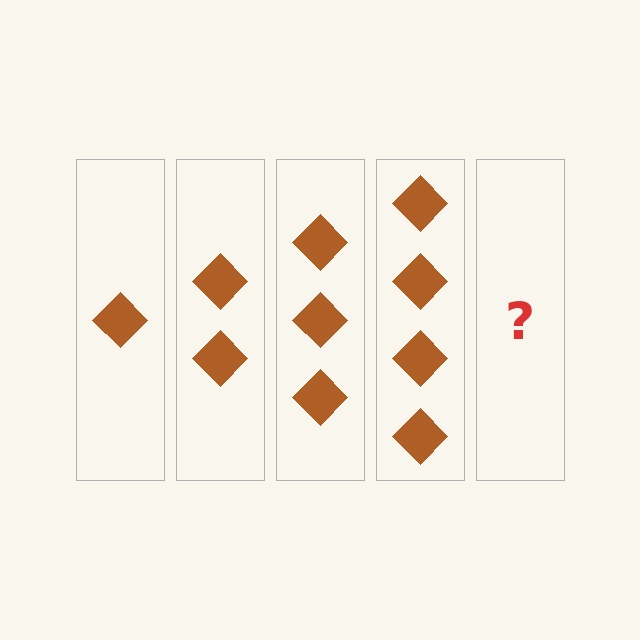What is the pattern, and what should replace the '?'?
The pattern is that each step adds one more diamond. The '?' should be 5 diamonds.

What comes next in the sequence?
The next element should be 5 diamonds.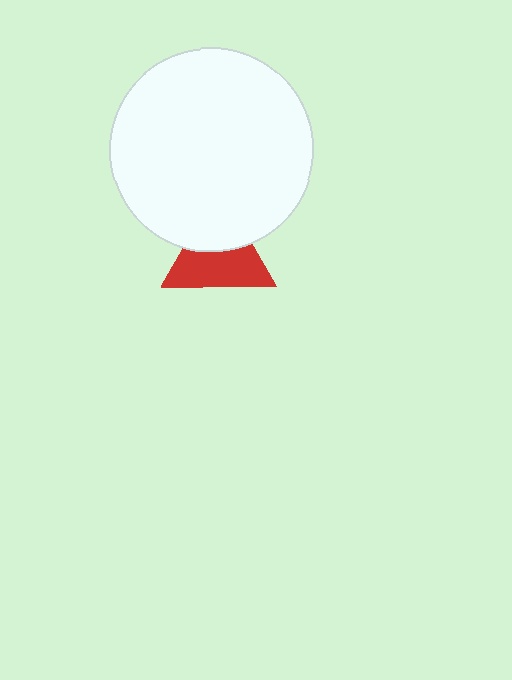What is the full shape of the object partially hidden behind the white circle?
The partially hidden object is a red triangle.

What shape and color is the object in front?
The object in front is a white circle.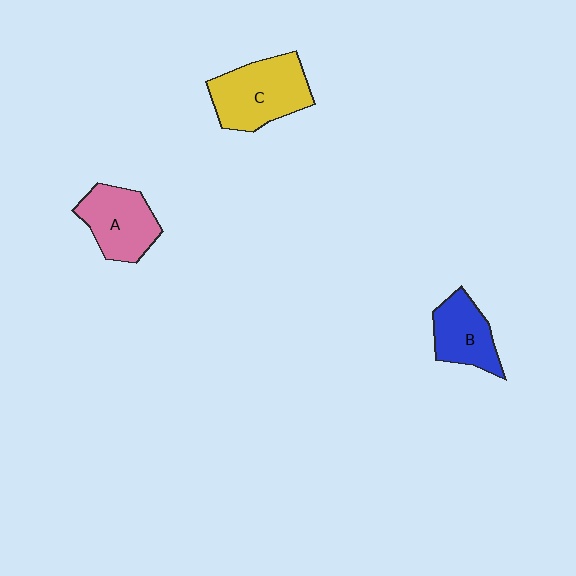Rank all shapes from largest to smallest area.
From largest to smallest: C (yellow), A (pink), B (blue).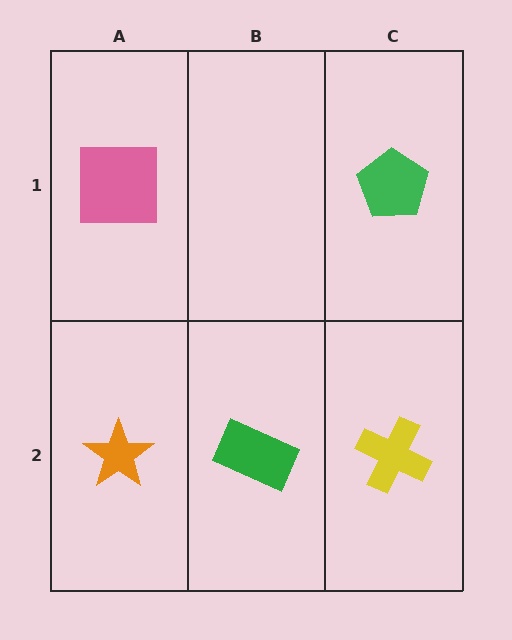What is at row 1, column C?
A green pentagon.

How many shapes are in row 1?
2 shapes.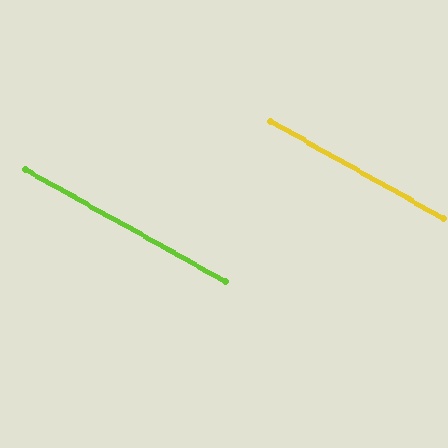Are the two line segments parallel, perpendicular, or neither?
Parallel — their directions differ by only 0.4°.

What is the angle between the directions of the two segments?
Approximately 0 degrees.